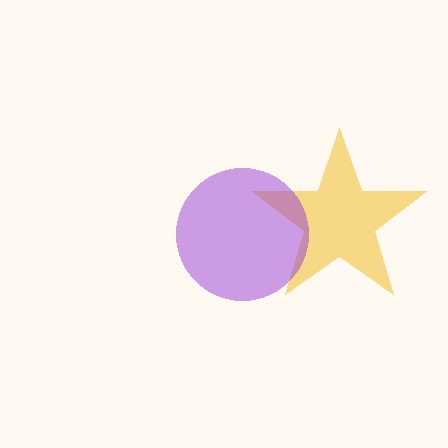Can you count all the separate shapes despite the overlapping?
Yes, there are 2 separate shapes.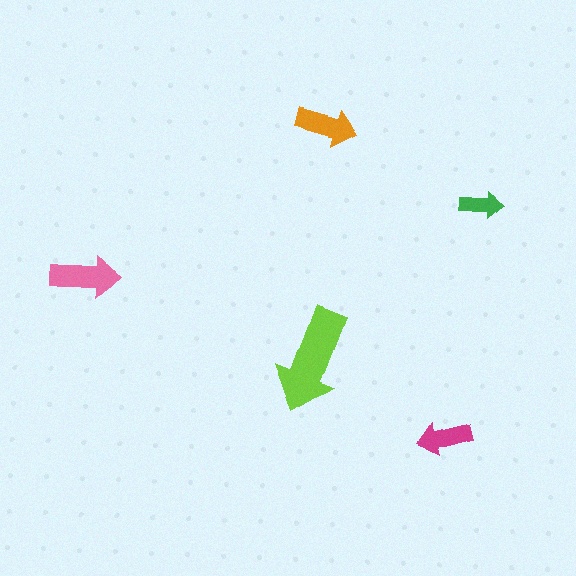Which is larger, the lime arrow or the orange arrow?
The lime one.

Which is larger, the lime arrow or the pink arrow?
The lime one.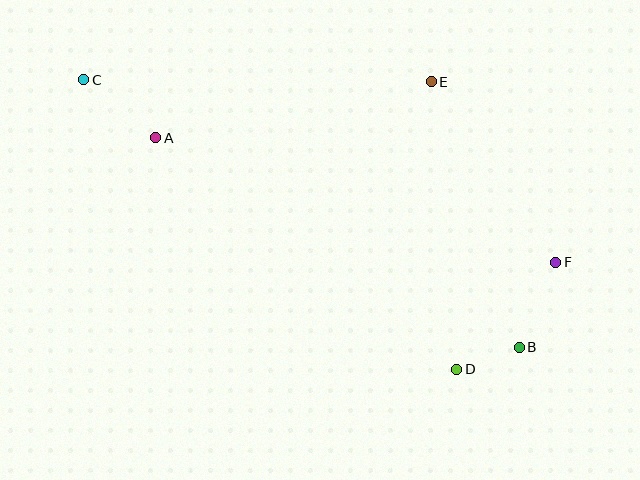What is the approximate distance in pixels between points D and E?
The distance between D and E is approximately 289 pixels.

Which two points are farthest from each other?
Points B and C are farthest from each other.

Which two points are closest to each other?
Points B and D are closest to each other.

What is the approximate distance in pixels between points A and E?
The distance between A and E is approximately 281 pixels.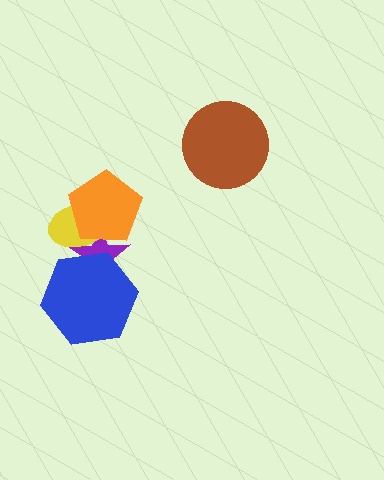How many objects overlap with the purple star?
3 objects overlap with the purple star.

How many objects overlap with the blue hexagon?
1 object overlaps with the blue hexagon.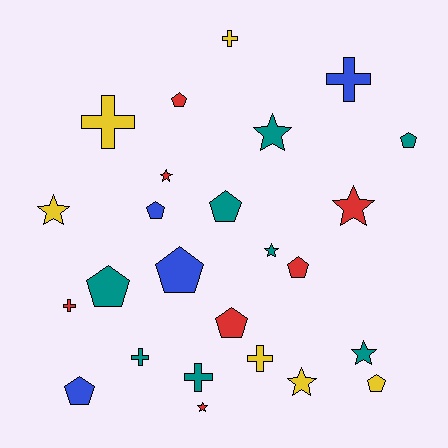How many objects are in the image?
There are 25 objects.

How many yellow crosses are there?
There are 3 yellow crosses.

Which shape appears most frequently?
Pentagon, with 10 objects.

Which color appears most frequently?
Teal, with 8 objects.